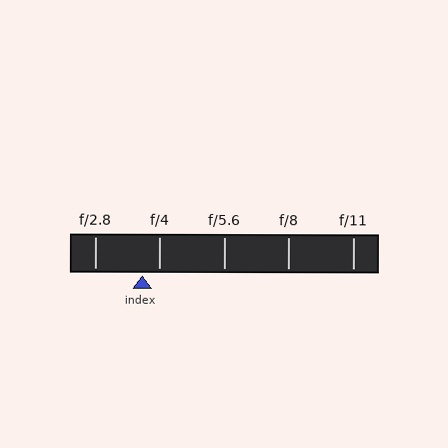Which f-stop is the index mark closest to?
The index mark is closest to f/4.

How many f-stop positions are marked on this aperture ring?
There are 5 f-stop positions marked.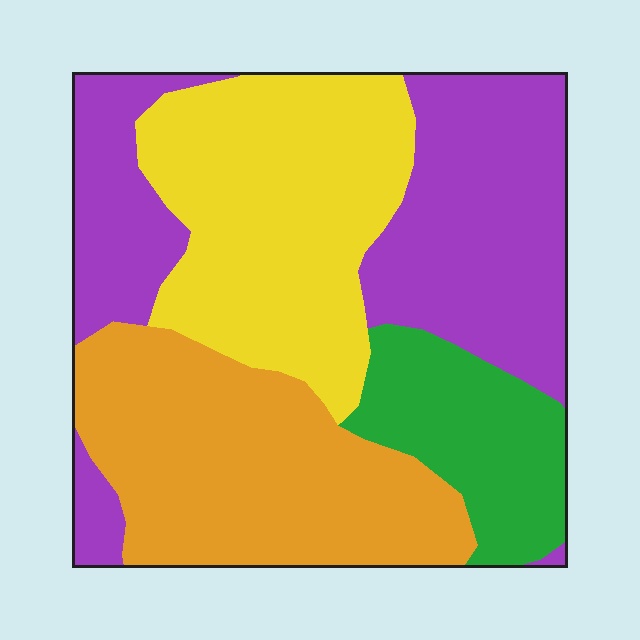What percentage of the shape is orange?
Orange takes up about one quarter (1/4) of the shape.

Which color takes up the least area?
Green, at roughly 15%.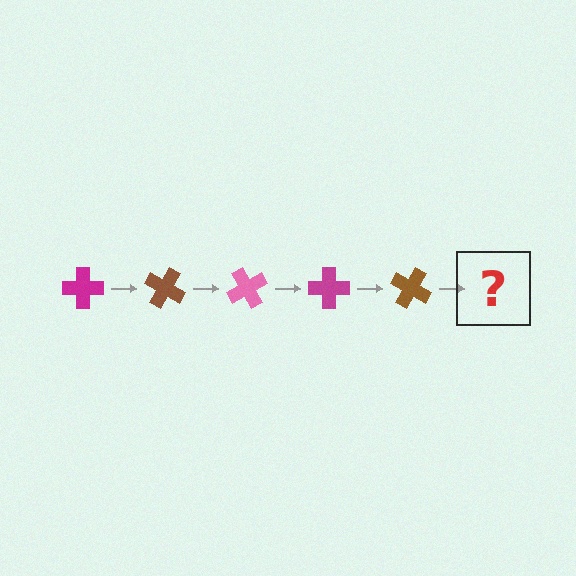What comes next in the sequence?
The next element should be a pink cross, rotated 150 degrees from the start.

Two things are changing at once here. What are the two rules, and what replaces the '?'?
The two rules are that it rotates 30 degrees each step and the color cycles through magenta, brown, and pink. The '?' should be a pink cross, rotated 150 degrees from the start.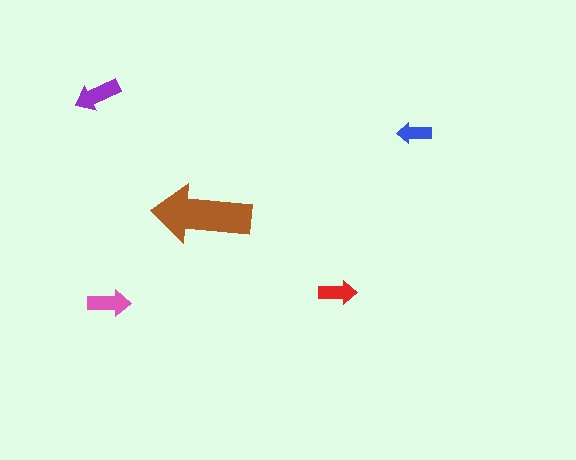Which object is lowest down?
The pink arrow is bottommost.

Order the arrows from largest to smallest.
the brown one, the purple one, the pink one, the red one, the blue one.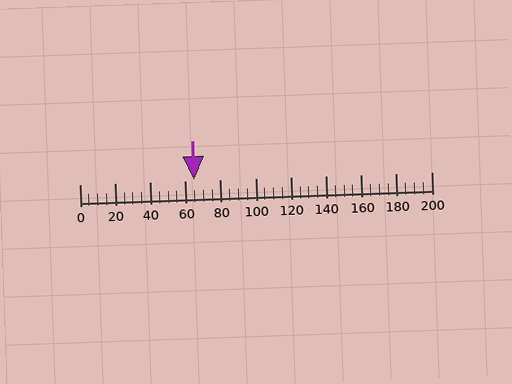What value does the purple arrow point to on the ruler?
The purple arrow points to approximately 65.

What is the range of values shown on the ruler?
The ruler shows values from 0 to 200.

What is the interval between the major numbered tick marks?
The major tick marks are spaced 20 units apart.